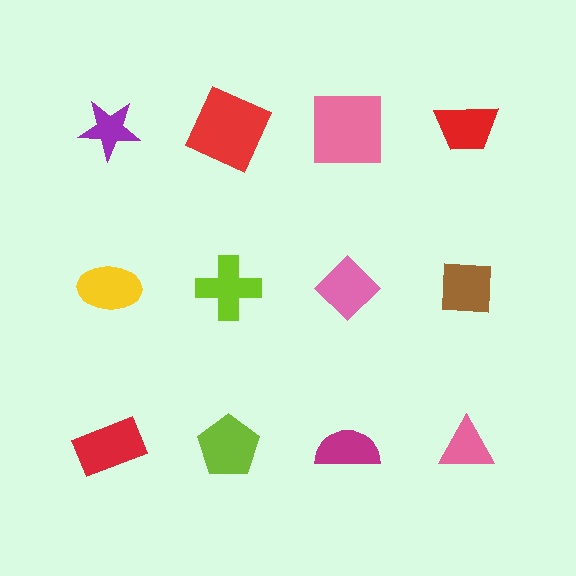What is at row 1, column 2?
A red square.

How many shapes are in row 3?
4 shapes.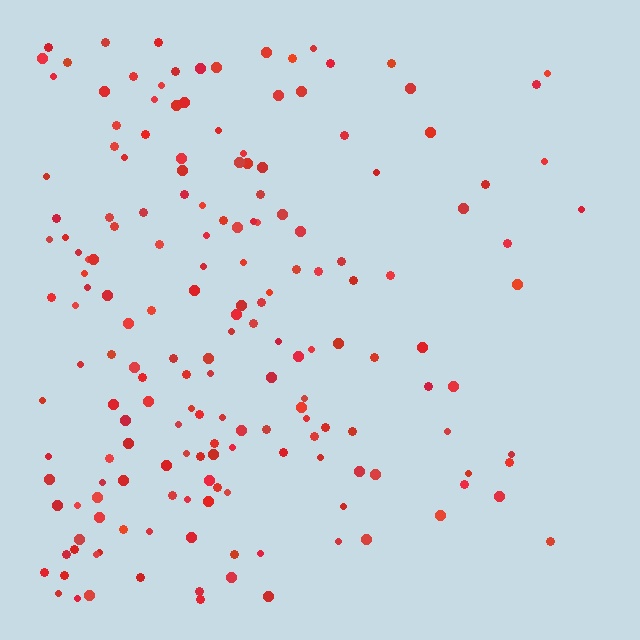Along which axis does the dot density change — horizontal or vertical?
Horizontal.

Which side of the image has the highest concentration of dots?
The left.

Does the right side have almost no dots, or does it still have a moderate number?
Still a moderate number, just noticeably fewer than the left.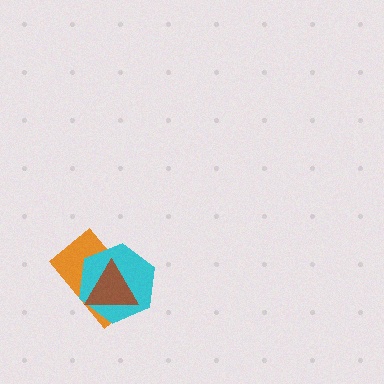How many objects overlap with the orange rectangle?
2 objects overlap with the orange rectangle.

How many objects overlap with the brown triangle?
2 objects overlap with the brown triangle.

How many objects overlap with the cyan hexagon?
2 objects overlap with the cyan hexagon.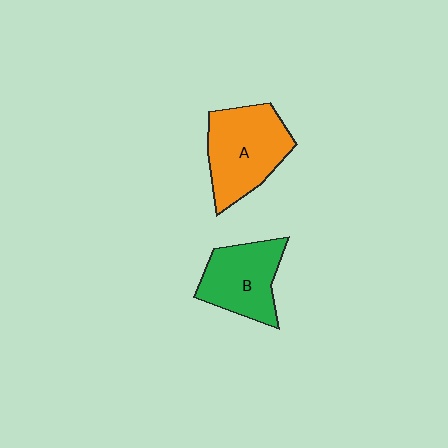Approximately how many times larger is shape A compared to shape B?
Approximately 1.2 times.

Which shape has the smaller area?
Shape B (green).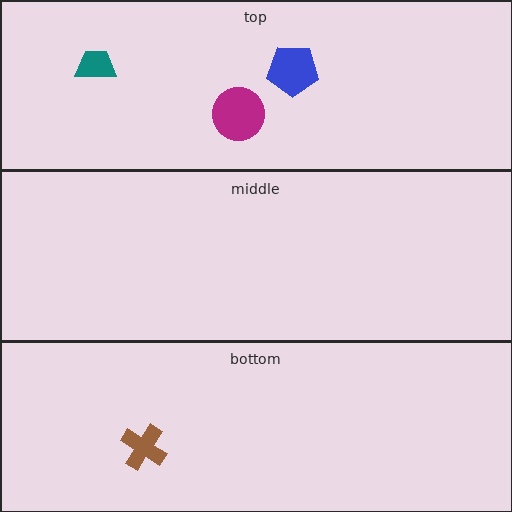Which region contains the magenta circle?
The top region.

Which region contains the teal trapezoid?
The top region.